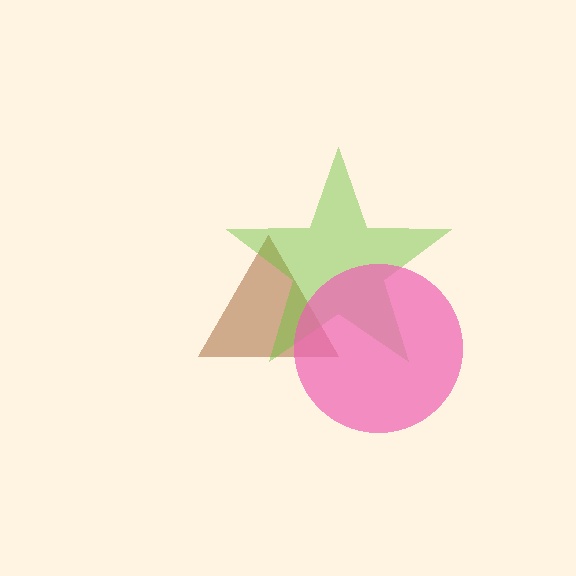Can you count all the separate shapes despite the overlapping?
Yes, there are 3 separate shapes.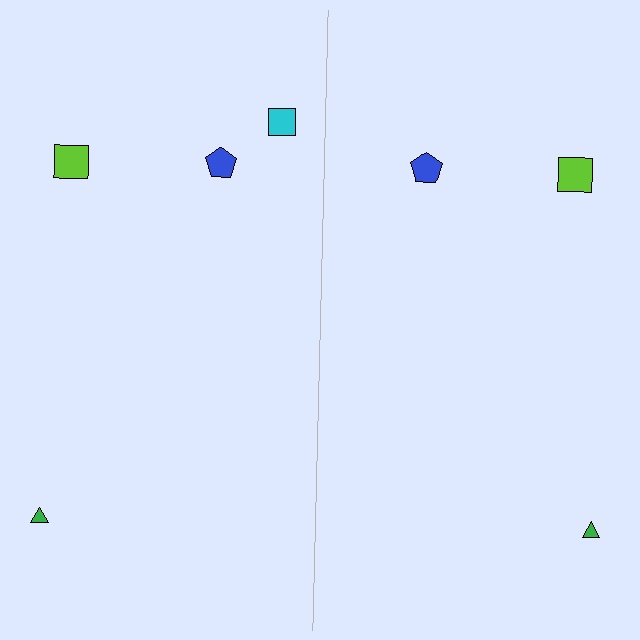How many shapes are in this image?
There are 7 shapes in this image.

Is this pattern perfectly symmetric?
No, the pattern is not perfectly symmetric. A cyan square is missing from the right side.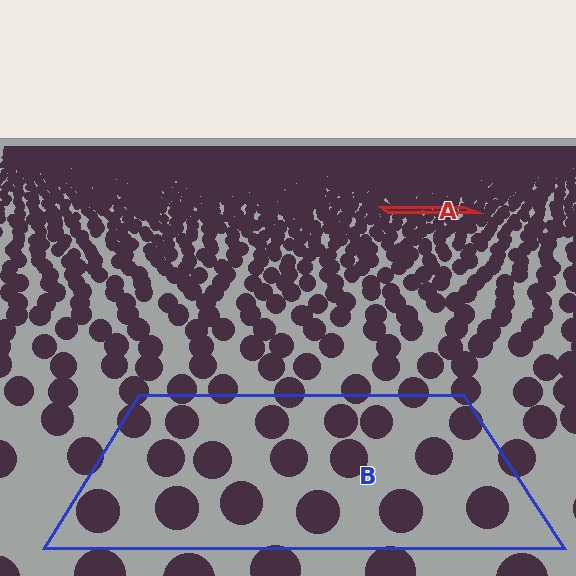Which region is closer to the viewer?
Region B is closer. The texture elements there are larger and more spread out.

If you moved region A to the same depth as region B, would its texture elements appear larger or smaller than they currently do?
They would appear larger. At a closer depth, the same texture elements are projected at a bigger on-screen size.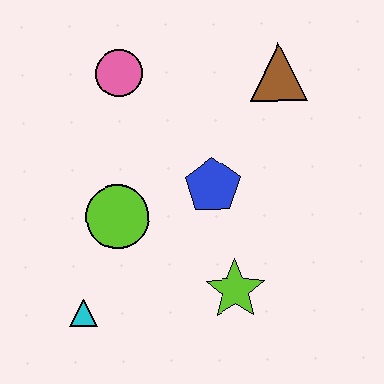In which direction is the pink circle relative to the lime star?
The pink circle is above the lime star.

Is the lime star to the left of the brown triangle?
Yes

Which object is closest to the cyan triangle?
The lime circle is closest to the cyan triangle.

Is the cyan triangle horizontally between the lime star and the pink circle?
No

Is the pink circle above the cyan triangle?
Yes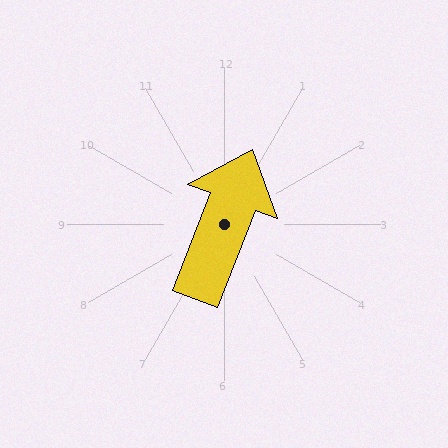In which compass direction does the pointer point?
North.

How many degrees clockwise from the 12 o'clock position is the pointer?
Approximately 21 degrees.